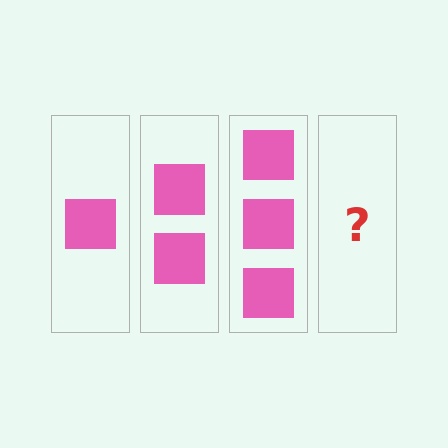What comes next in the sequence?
The next element should be 4 squares.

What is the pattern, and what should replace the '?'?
The pattern is that each step adds one more square. The '?' should be 4 squares.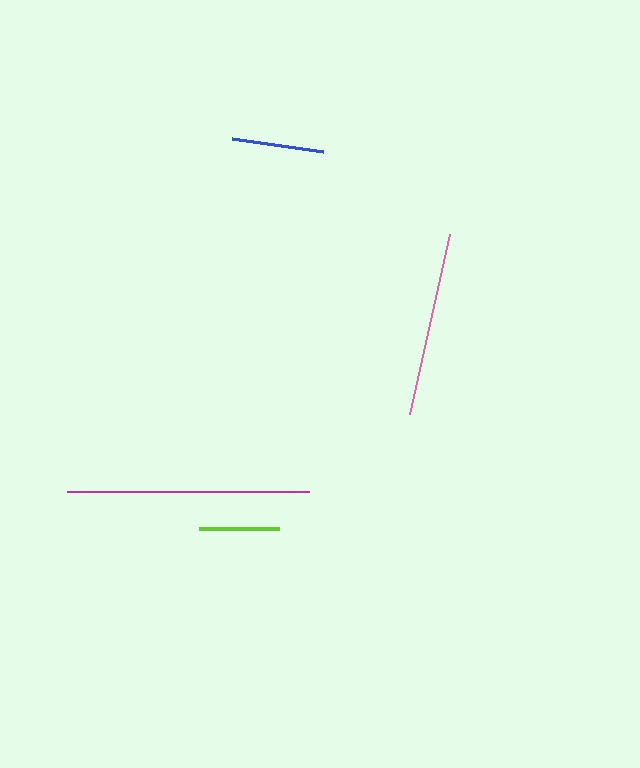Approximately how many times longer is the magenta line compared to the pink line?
The magenta line is approximately 1.3 times the length of the pink line.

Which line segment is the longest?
The magenta line is the longest at approximately 242 pixels.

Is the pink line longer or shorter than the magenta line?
The magenta line is longer than the pink line.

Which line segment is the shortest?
The lime line is the shortest at approximately 80 pixels.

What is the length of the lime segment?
The lime segment is approximately 80 pixels long.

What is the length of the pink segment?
The pink segment is approximately 184 pixels long.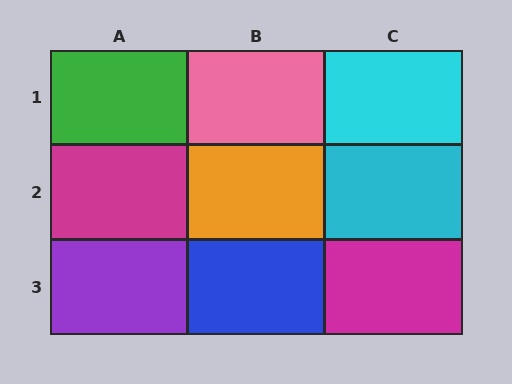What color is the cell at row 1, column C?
Cyan.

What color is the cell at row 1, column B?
Pink.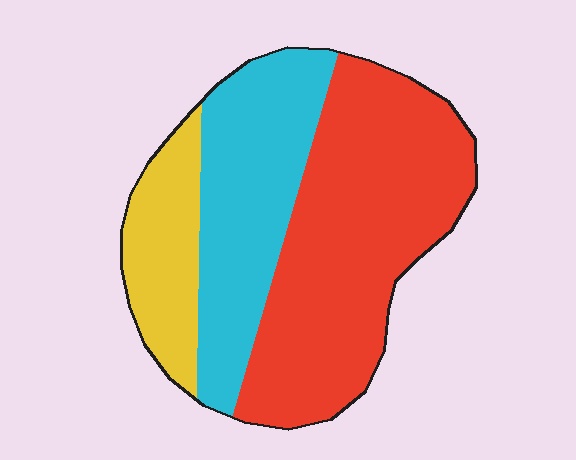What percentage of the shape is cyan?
Cyan takes up between a quarter and a half of the shape.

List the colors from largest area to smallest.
From largest to smallest: red, cyan, yellow.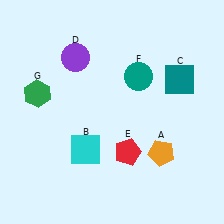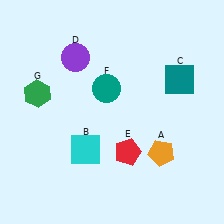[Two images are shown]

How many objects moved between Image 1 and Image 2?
1 object moved between the two images.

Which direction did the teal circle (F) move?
The teal circle (F) moved left.